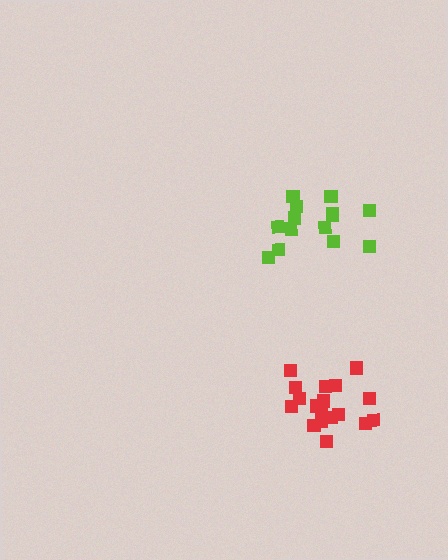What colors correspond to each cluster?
The clusters are colored: lime, red.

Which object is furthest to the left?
The lime cluster is leftmost.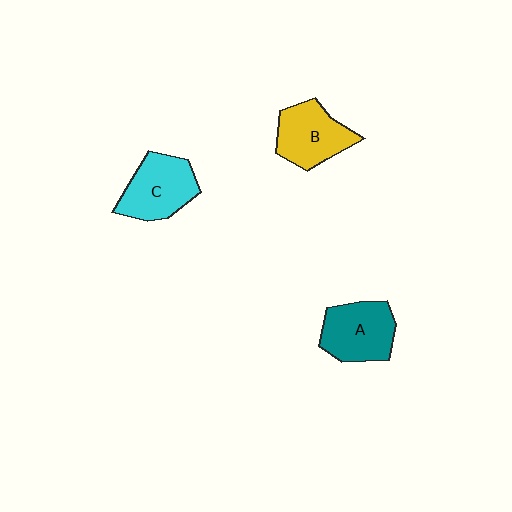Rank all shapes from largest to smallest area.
From largest to smallest: C (cyan), A (teal), B (yellow).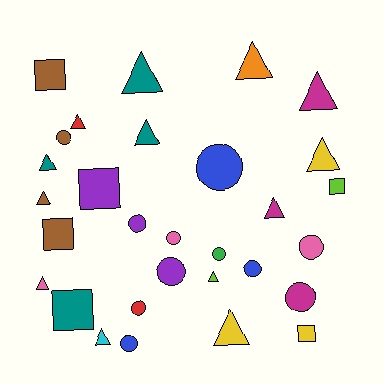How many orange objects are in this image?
There is 1 orange object.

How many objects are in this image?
There are 30 objects.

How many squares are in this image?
There are 6 squares.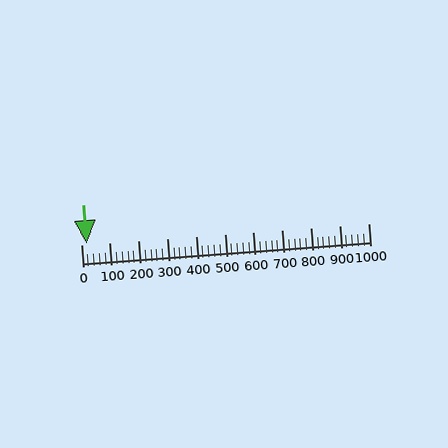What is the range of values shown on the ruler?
The ruler shows values from 0 to 1000.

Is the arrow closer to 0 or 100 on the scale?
The arrow is closer to 0.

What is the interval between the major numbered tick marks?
The major tick marks are spaced 100 units apart.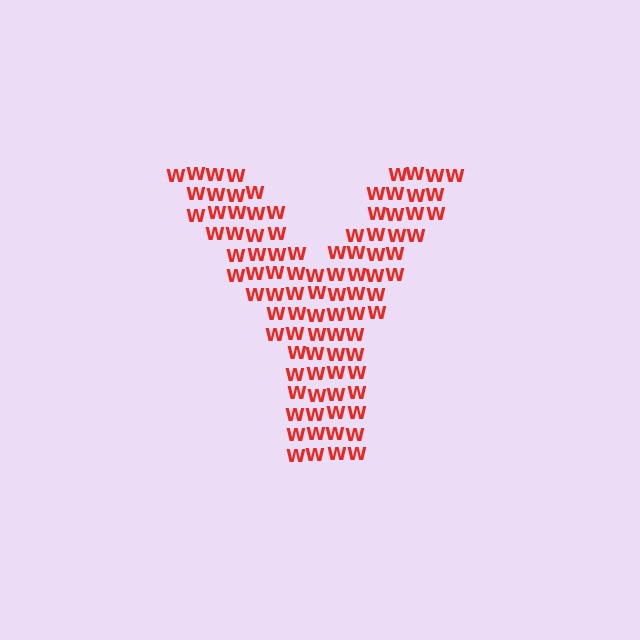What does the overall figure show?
The overall figure shows the letter Y.